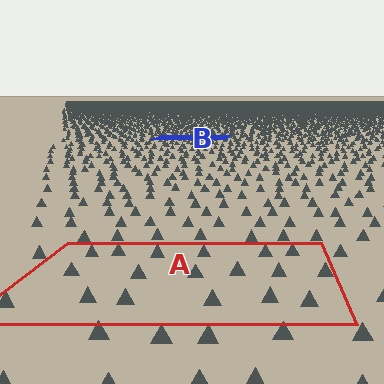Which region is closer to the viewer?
Region A is closer. The texture elements there are larger and more spread out.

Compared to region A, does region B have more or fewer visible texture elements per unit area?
Region B has more texture elements per unit area — they are packed more densely because it is farther away.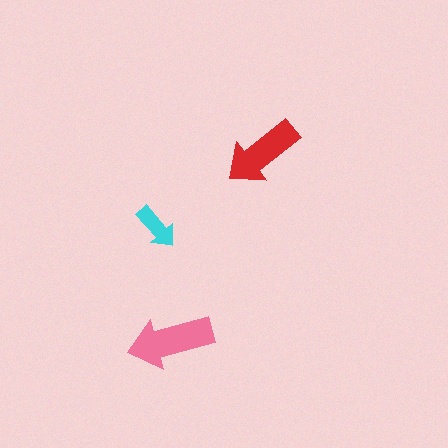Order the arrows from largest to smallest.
the pink one, the red one, the cyan one.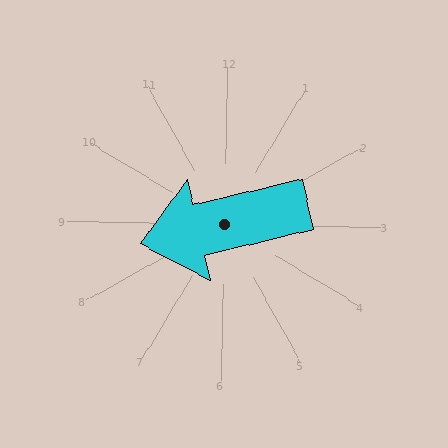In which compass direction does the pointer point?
West.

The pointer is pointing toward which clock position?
Roughly 9 o'clock.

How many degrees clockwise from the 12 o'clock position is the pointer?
Approximately 256 degrees.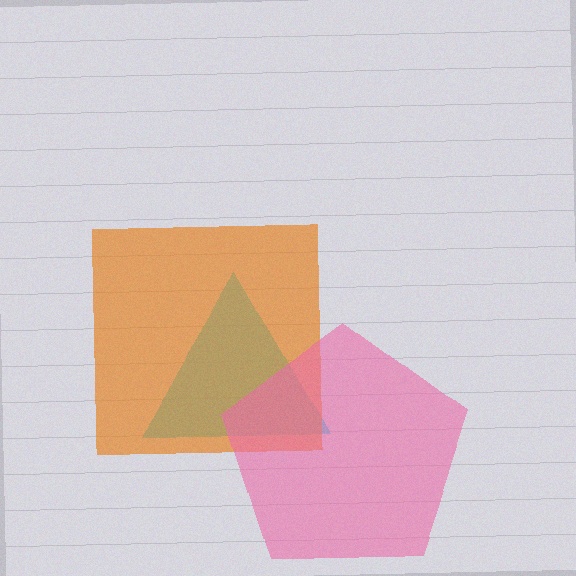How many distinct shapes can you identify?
There are 3 distinct shapes: a cyan triangle, an orange square, a pink pentagon.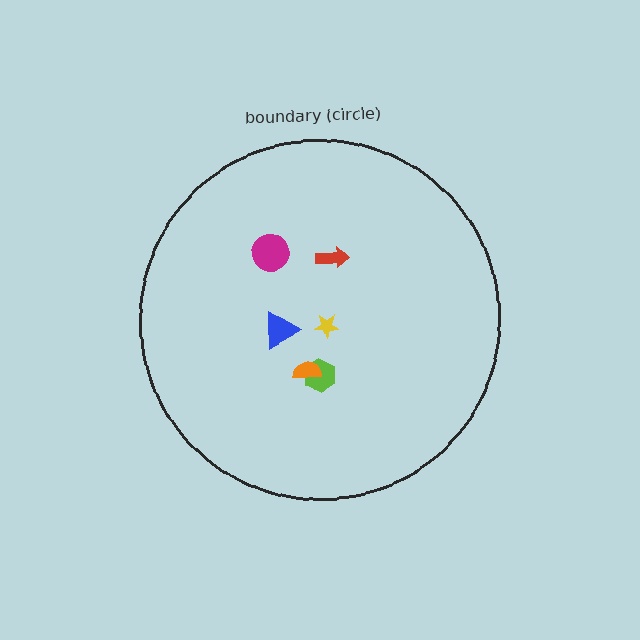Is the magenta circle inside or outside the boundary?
Inside.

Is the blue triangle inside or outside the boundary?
Inside.